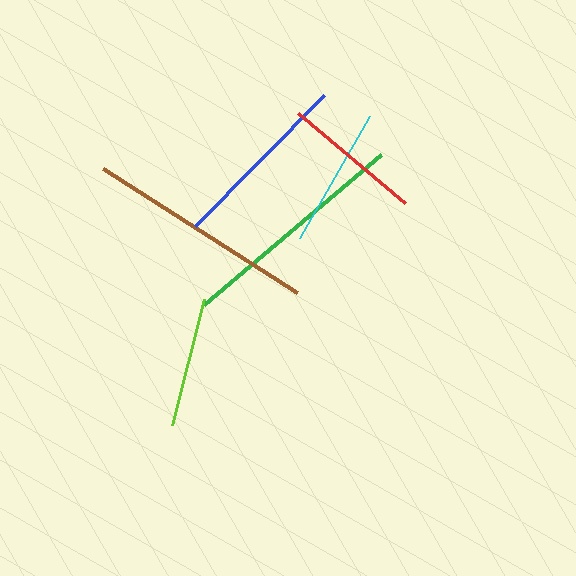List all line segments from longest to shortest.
From longest to shortest: green, brown, blue, cyan, red, lime.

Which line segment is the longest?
The green line is the longest at approximately 233 pixels.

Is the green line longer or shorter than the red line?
The green line is longer than the red line.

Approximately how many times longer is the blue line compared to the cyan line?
The blue line is approximately 1.3 times the length of the cyan line.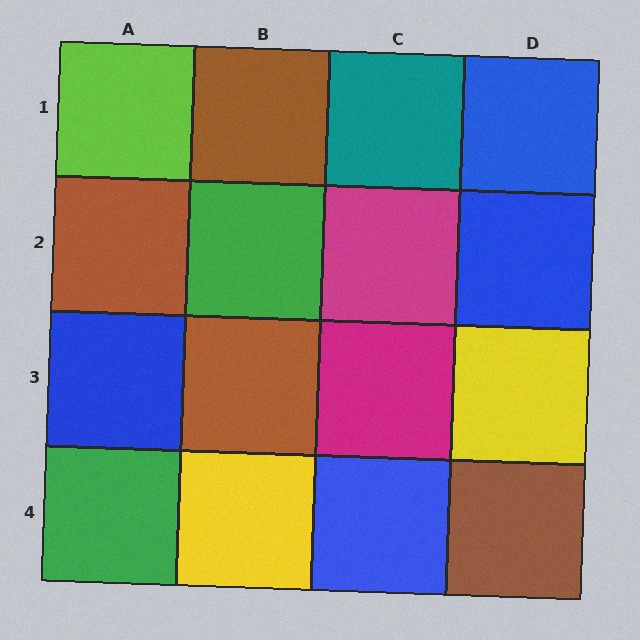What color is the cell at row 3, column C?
Magenta.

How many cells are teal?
1 cell is teal.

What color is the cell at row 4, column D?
Brown.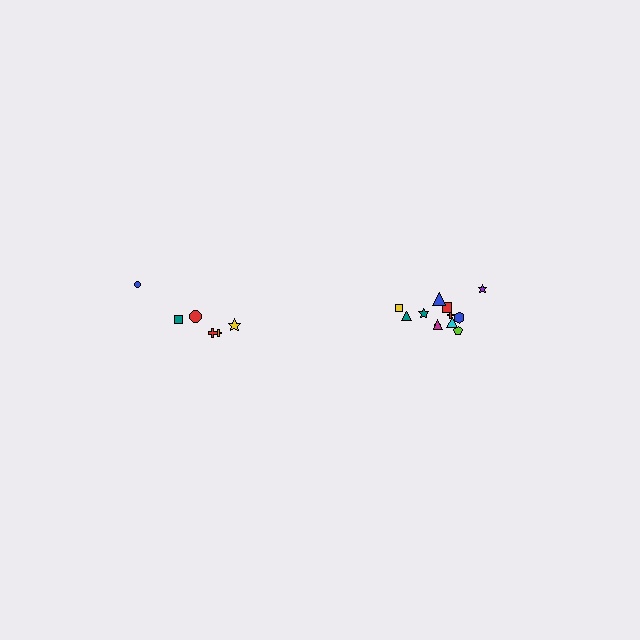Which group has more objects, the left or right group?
The right group.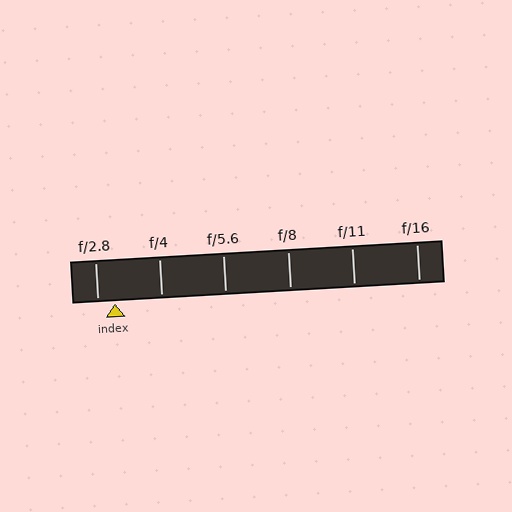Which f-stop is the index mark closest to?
The index mark is closest to f/2.8.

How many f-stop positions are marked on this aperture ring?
There are 6 f-stop positions marked.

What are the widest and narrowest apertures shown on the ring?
The widest aperture shown is f/2.8 and the narrowest is f/16.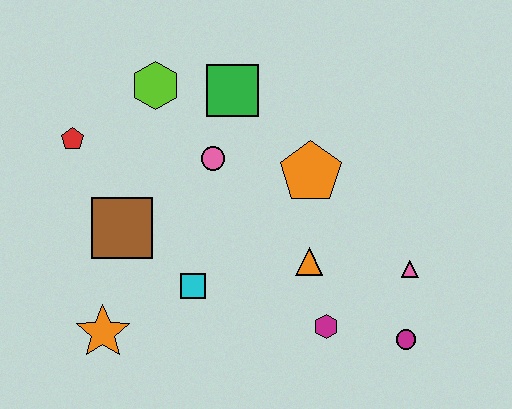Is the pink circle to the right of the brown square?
Yes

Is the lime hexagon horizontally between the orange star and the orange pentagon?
Yes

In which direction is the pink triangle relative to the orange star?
The pink triangle is to the right of the orange star.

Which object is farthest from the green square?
The magenta circle is farthest from the green square.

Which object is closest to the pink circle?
The green square is closest to the pink circle.